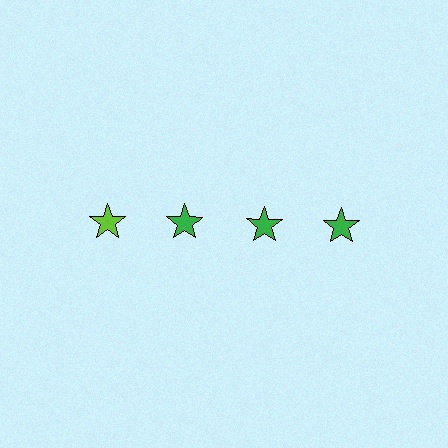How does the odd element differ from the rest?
It has a different color: lime instead of green.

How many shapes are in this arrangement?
There are 4 shapes arranged in a grid pattern.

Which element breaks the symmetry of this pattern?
The lime star in the top row, leftmost column breaks the symmetry. All other shapes are green stars.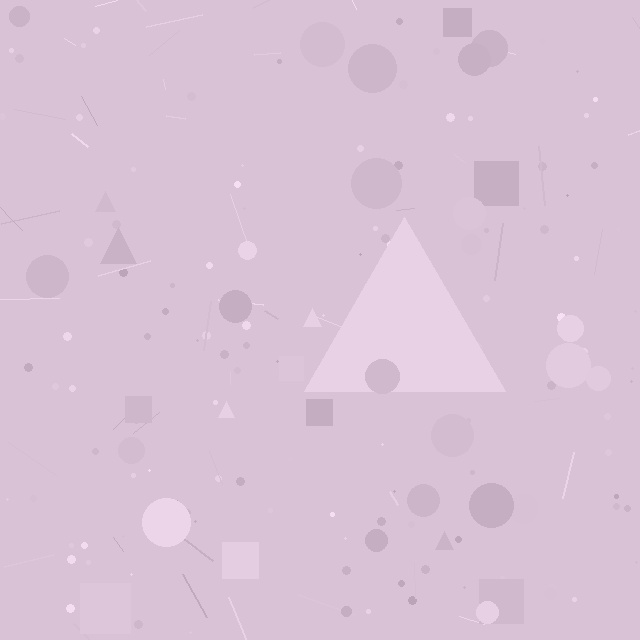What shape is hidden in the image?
A triangle is hidden in the image.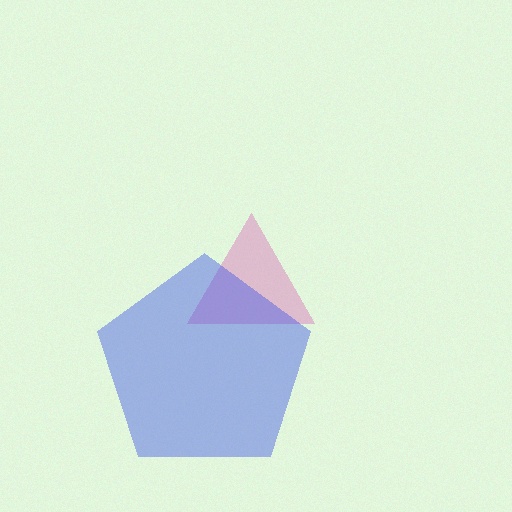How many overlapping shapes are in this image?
There are 2 overlapping shapes in the image.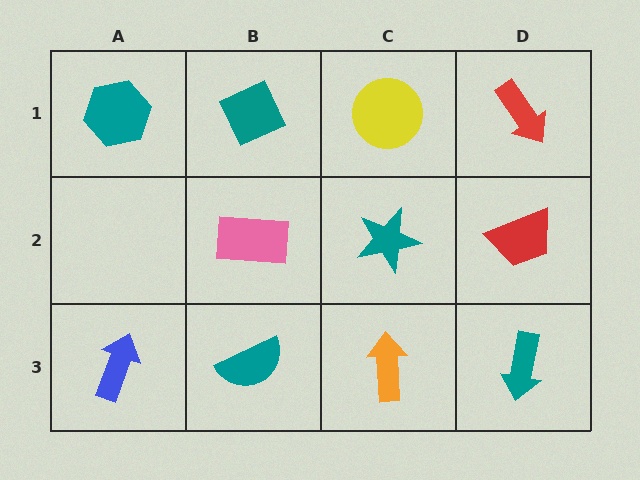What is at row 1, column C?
A yellow circle.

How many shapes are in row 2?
3 shapes.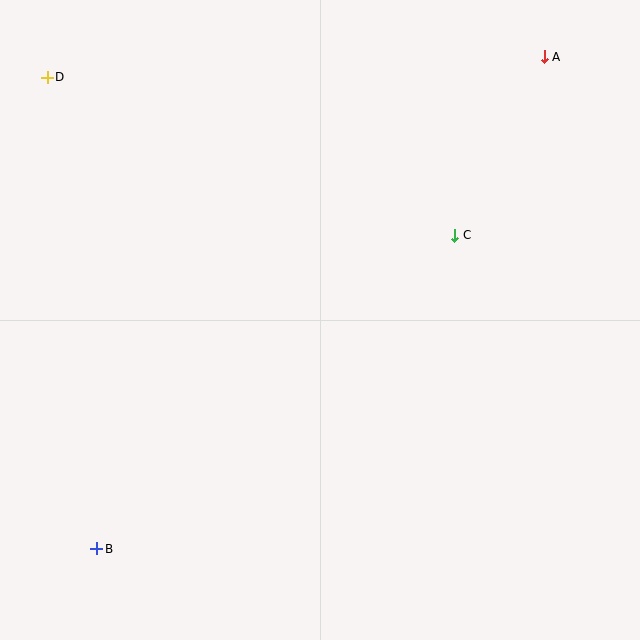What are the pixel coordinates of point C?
Point C is at (455, 235).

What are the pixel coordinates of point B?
Point B is at (97, 549).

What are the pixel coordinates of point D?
Point D is at (47, 77).